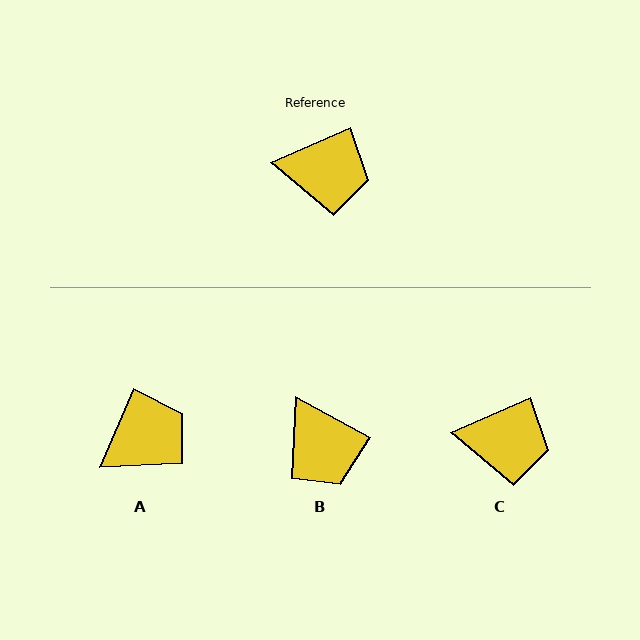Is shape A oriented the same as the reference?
No, it is off by about 44 degrees.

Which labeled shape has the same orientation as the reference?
C.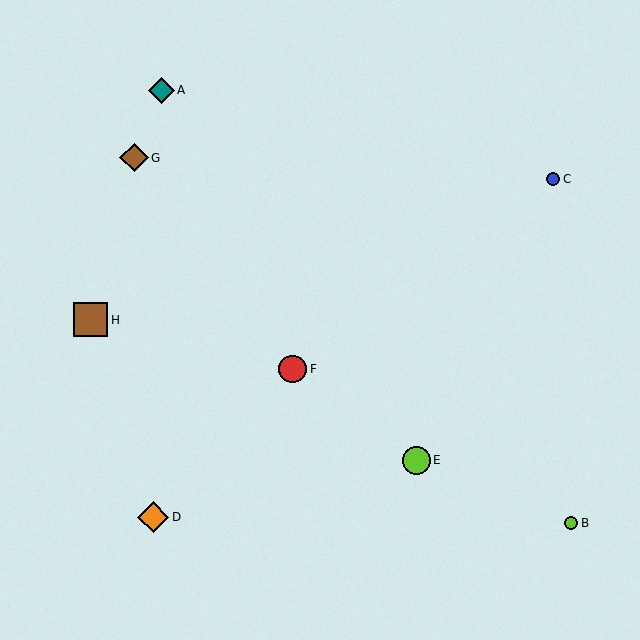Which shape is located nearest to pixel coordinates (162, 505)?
The orange diamond (labeled D) at (153, 517) is nearest to that location.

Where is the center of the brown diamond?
The center of the brown diamond is at (134, 158).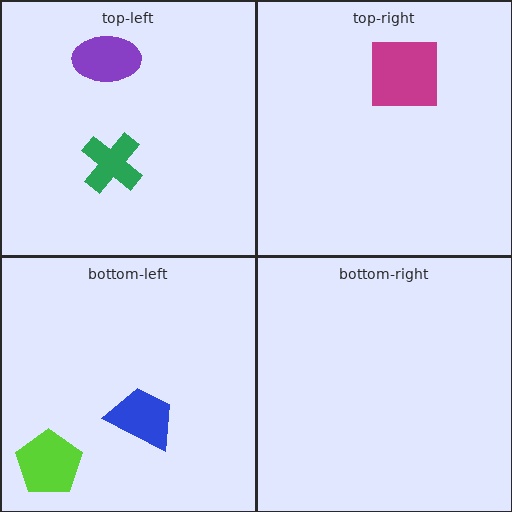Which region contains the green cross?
The top-left region.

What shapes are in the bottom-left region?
The blue trapezoid, the lime pentagon.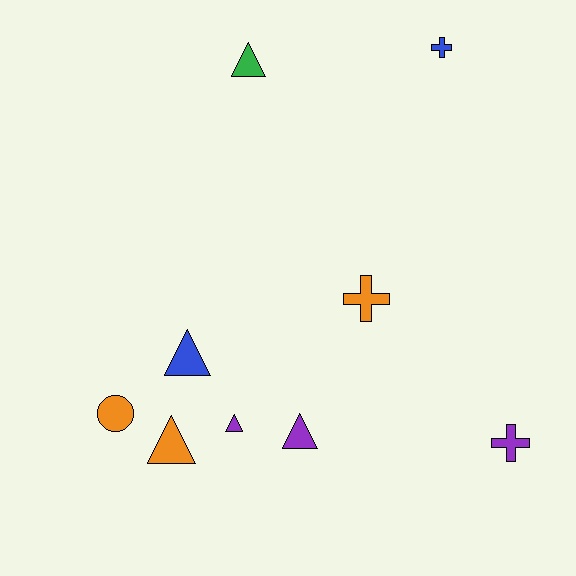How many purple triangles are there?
There are 2 purple triangles.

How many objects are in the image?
There are 9 objects.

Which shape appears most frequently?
Triangle, with 5 objects.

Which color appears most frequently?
Purple, with 3 objects.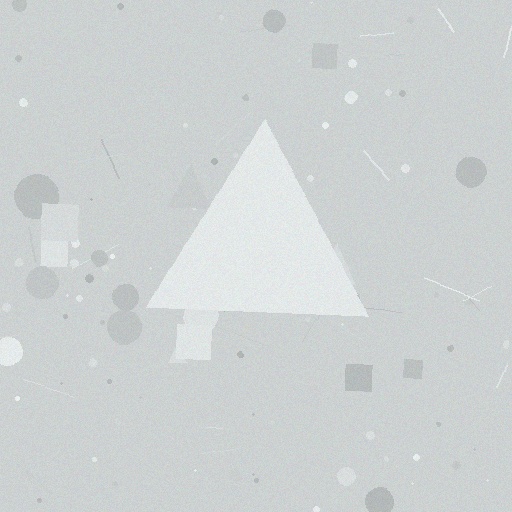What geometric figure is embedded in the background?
A triangle is embedded in the background.